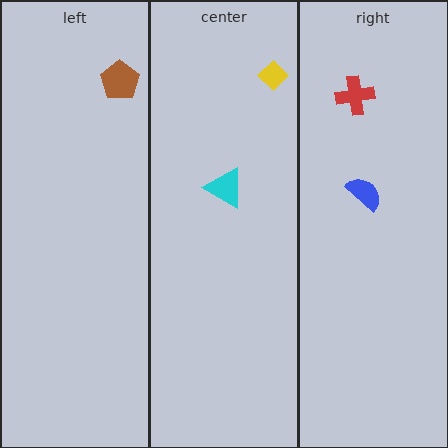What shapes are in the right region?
The red cross, the blue semicircle.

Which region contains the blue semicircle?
The right region.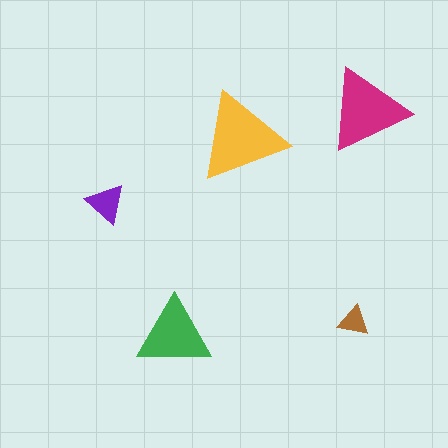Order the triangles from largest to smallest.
the yellow one, the magenta one, the green one, the purple one, the brown one.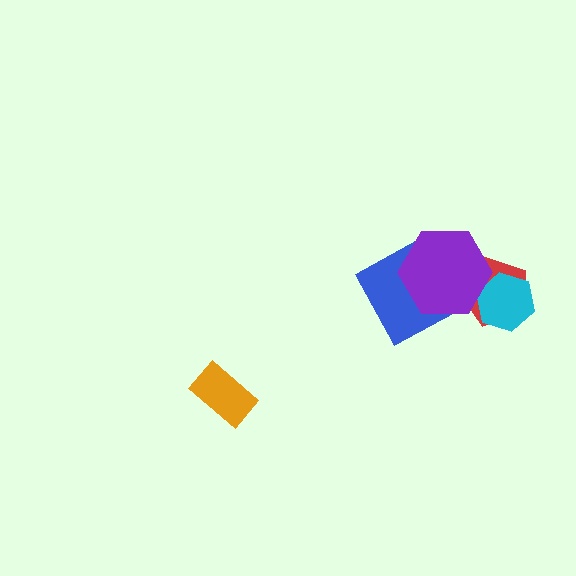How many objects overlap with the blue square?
1 object overlaps with the blue square.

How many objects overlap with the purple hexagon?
3 objects overlap with the purple hexagon.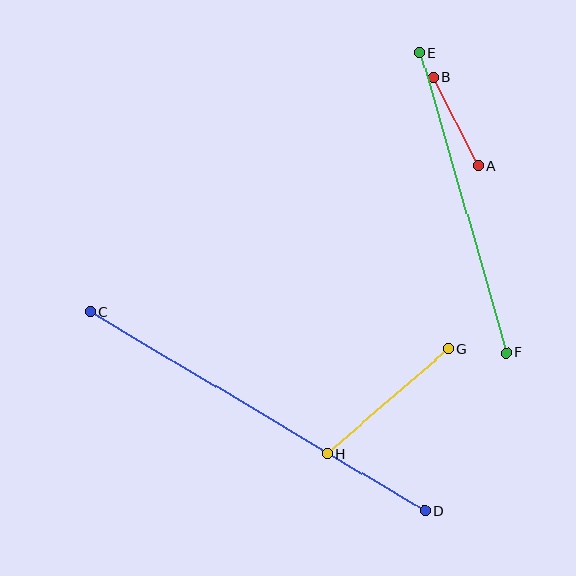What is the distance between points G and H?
The distance is approximately 160 pixels.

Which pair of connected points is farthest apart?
Points C and D are farthest apart.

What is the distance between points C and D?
The distance is approximately 389 pixels.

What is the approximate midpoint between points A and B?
The midpoint is at approximately (456, 121) pixels.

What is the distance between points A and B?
The distance is approximately 99 pixels.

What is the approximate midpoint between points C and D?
The midpoint is at approximately (258, 412) pixels.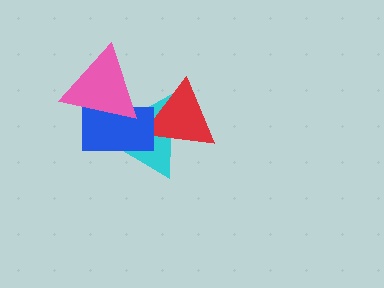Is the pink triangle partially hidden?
No, no other shape covers it.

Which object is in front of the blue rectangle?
The pink triangle is in front of the blue rectangle.